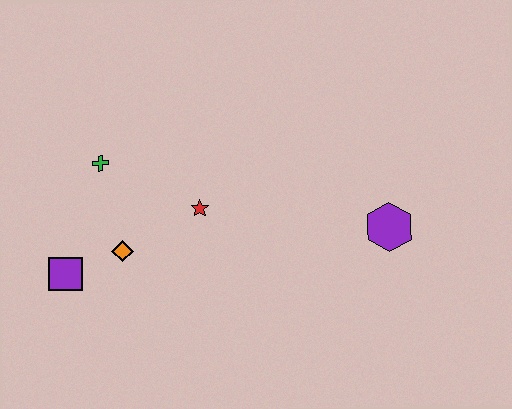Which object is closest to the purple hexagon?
The red star is closest to the purple hexagon.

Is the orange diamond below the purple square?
No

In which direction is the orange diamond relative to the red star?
The orange diamond is to the left of the red star.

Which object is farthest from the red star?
The purple hexagon is farthest from the red star.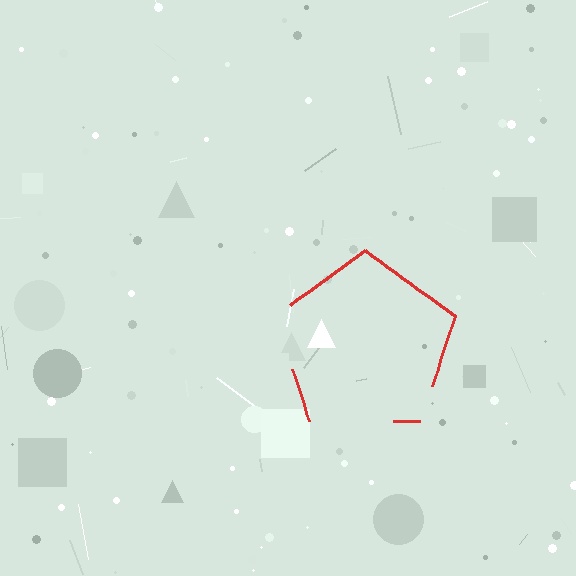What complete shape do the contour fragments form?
The contour fragments form a pentagon.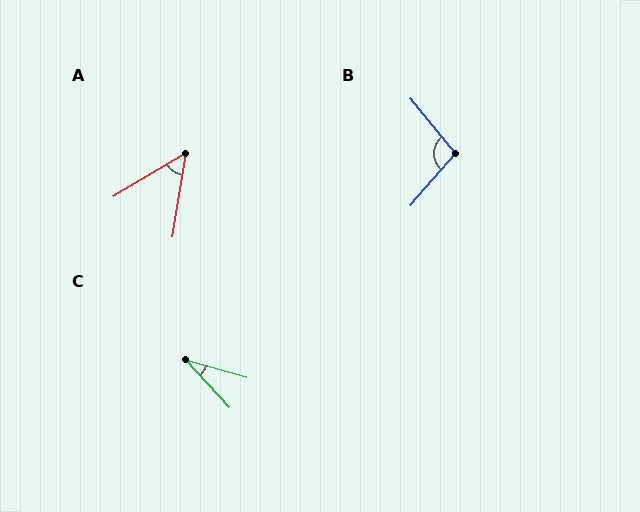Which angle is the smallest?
C, at approximately 31 degrees.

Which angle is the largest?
B, at approximately 100 degrees.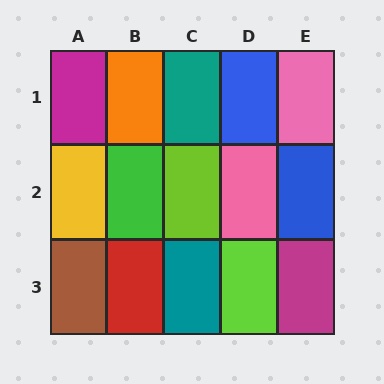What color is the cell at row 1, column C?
Teal.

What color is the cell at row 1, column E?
Pink.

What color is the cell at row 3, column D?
Lime.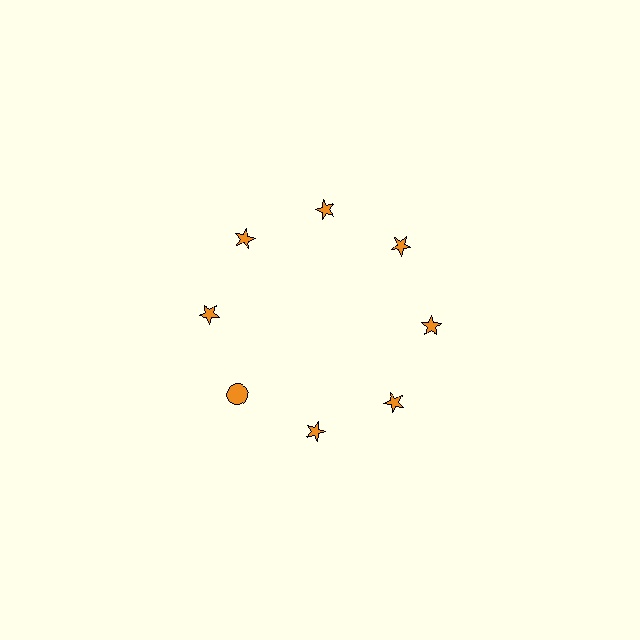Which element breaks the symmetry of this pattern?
The orange circle at roughly the 8 o'clock position breaks the symmetry. All other shapes are orange stars.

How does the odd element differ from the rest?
It has a different shape: circle instead of star.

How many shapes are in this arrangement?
There are 8 shapes arranged in a ring pattern.